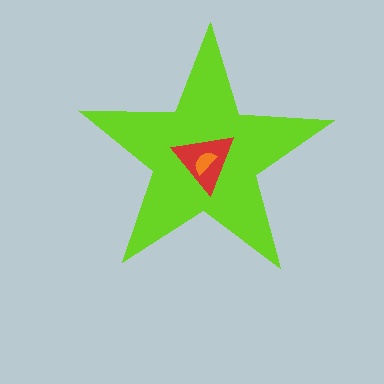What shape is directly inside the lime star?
The red triangle.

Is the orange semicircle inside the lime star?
Yes.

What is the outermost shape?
The lime star.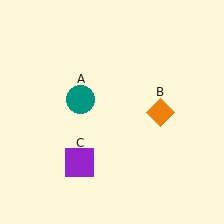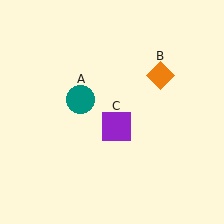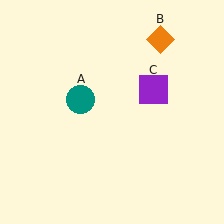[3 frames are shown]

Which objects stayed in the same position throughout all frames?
Teal circle (object A) remained stationary.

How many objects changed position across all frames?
2 objects changed position: orange diamond (object B), purple square (object C).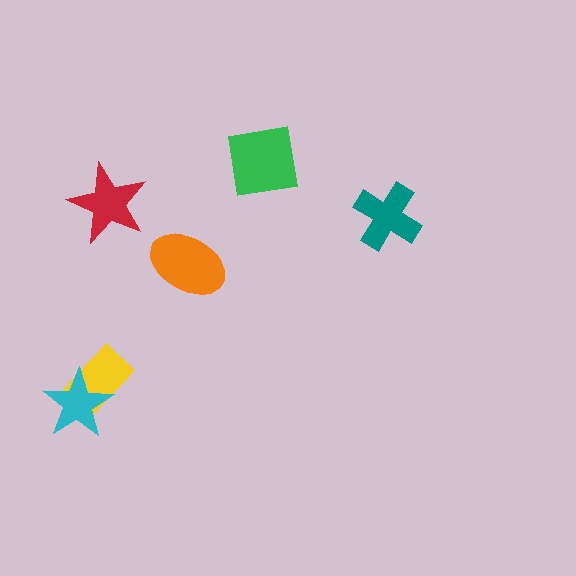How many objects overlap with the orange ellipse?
0 objects overlap with the orange ellipse.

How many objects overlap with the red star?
0 objects overlap with the red star.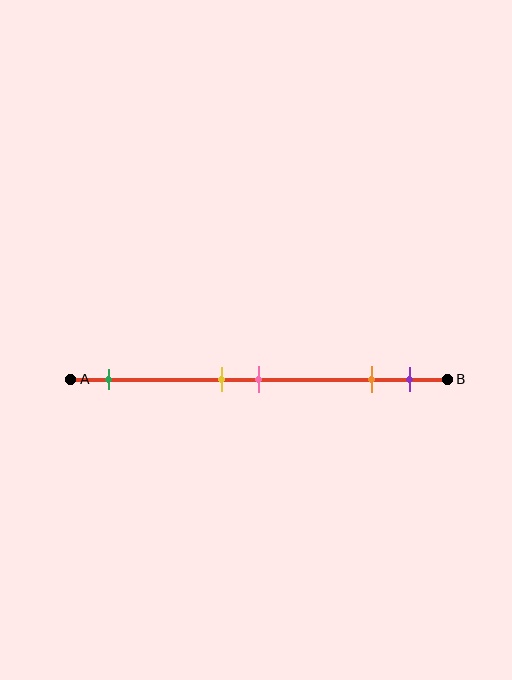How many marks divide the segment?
There are 5 marks dividing the segment.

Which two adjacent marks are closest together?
The yellow and pink marks are the closest adjacent pair.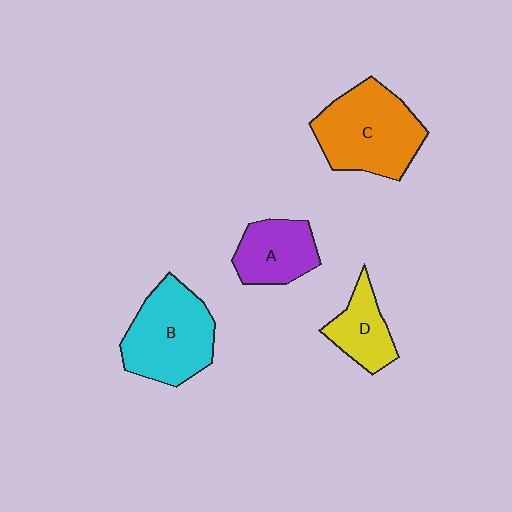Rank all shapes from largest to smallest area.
From largest to smallest: C (orange), B (cyan), A (purple), D (yellow).